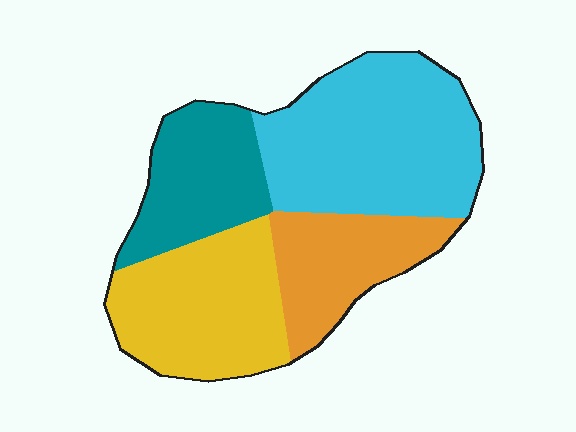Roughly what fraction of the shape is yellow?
Yellow covers around 25% of the shape.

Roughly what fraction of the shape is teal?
Teal covers roughly 20% of the shape.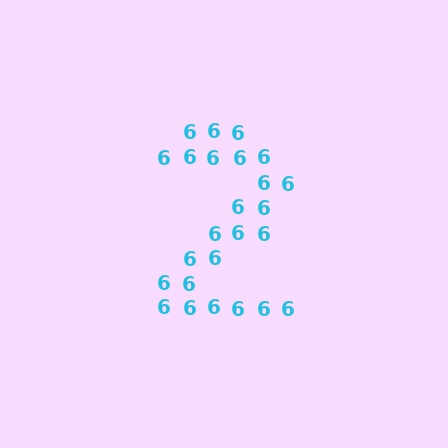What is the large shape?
The large shape is the digit 2.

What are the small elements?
The small elements are digit 6's.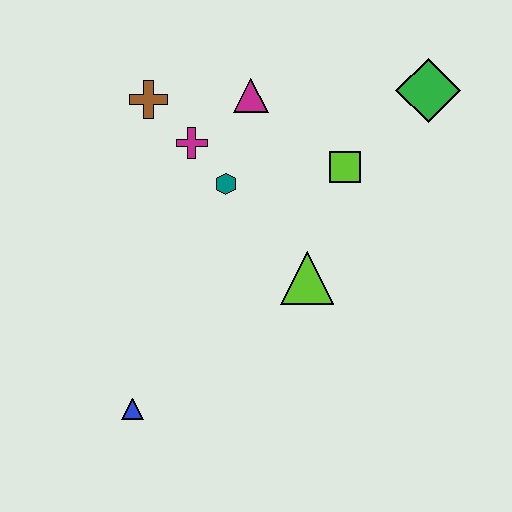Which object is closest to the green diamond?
The lime square is closest to the green diamond.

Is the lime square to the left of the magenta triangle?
No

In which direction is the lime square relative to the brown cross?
The lime square is to the right of the brown cross.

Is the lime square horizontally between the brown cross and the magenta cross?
No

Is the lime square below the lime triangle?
No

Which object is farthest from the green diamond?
The blue triangle is farthest from the green diamond.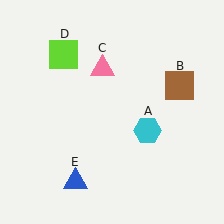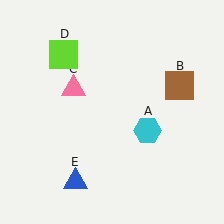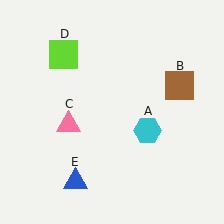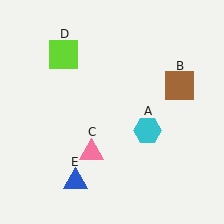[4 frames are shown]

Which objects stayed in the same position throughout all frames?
Cyan hexagon (object A) and brown square (object B) and lime square (object D) and blue triangle (object E) remained stationary.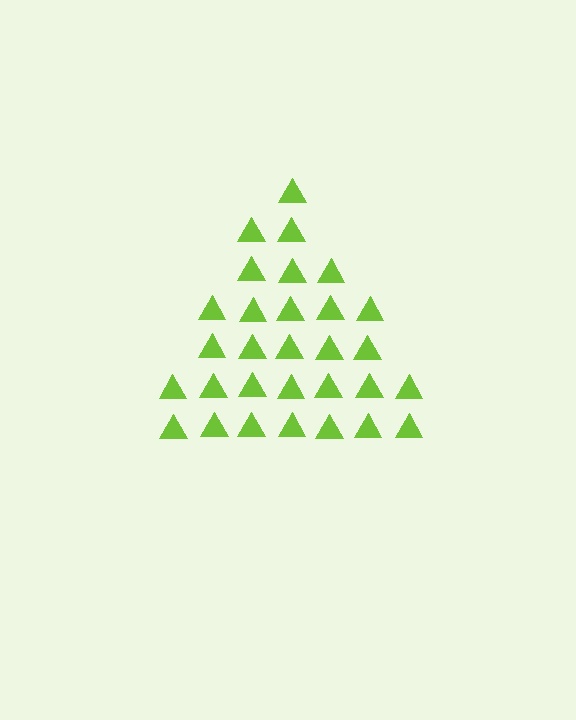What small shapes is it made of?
It is made of small triangles.